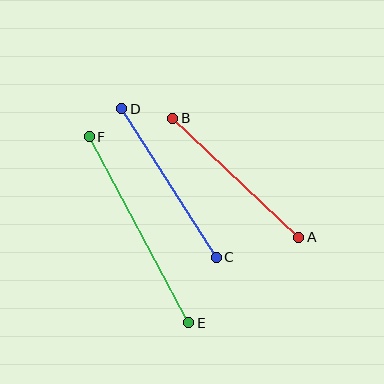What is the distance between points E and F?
The distance is approximately 211 pixels.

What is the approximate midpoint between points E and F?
The midpoint is at approximately (139, 230) pixels.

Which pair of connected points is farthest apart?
Points E and F are farthest apart.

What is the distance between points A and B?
The distance is approximately 174 pixels.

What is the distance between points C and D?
The distance is approximately 176 pixels.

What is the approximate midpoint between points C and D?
The midpoint is at approximately (169, 183) pixels.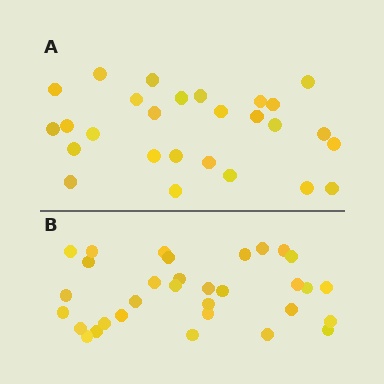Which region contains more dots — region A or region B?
Region B (the bottom region) has more dots.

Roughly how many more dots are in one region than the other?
Region B has about 5 more dots than region A.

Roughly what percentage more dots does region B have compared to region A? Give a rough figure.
About 20% more.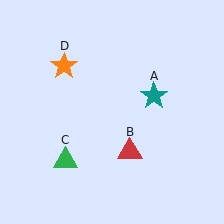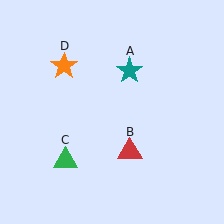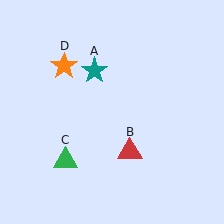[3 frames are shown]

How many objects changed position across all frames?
1 object changed position: teal star (object A).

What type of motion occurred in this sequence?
The teal star (object A) rotated counterclockwise around the center of the scene.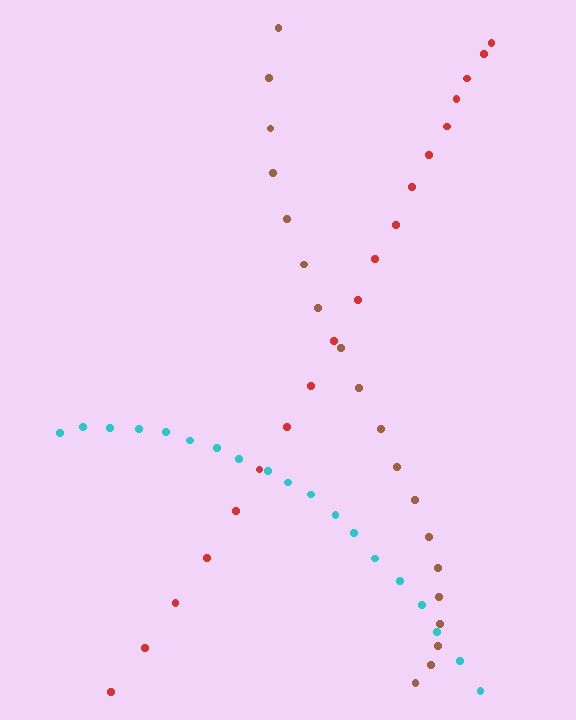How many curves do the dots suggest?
There are 3 distinct paths.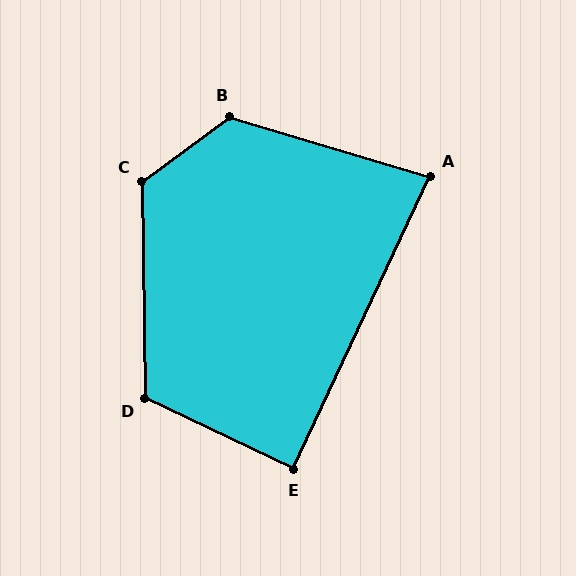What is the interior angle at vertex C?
Approximately 126 degrees (obtuse).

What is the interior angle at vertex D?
Approximately 116 degrees (obtuse).